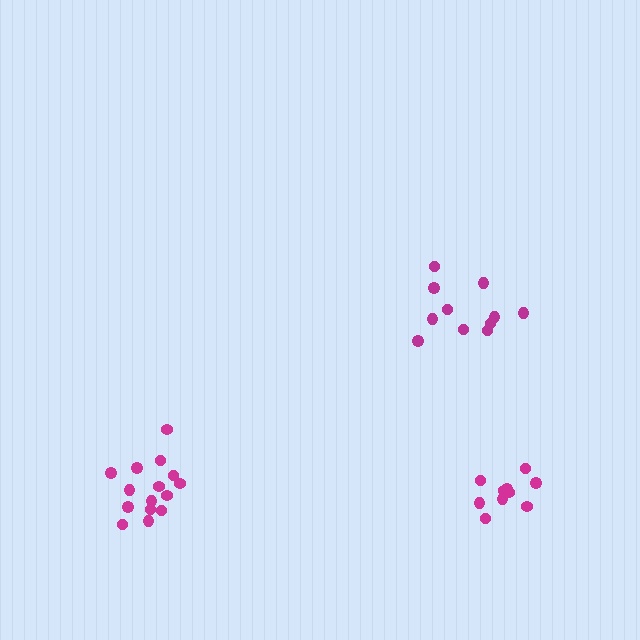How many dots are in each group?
Group 1: 11 dots, Group 2: 10 dots, Group 3: 15 dots (36 total).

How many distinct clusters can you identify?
There are 3 distinct clusters.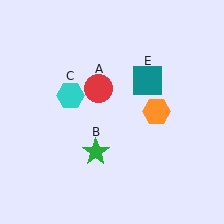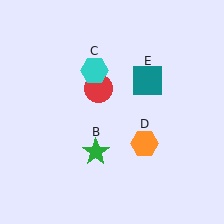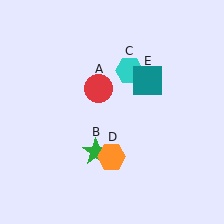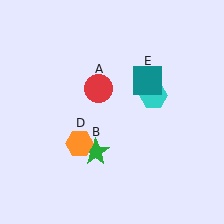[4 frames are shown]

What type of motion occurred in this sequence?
The cyan hexagon (object C), orange hexagon (object D) rotated clockwise around the center of the scene.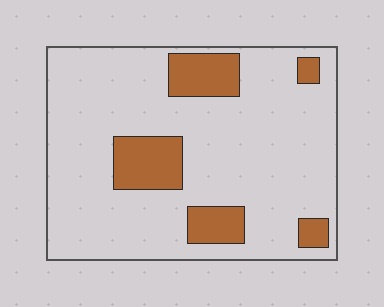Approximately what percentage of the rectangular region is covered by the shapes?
Approximately 15%.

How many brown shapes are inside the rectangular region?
5.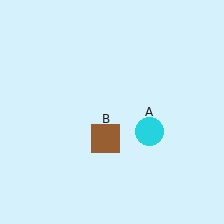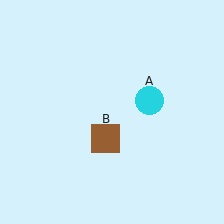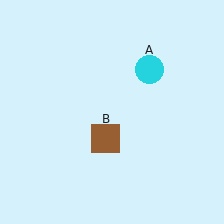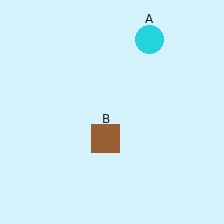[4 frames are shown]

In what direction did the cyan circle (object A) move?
The cyan circle (object A) moved up.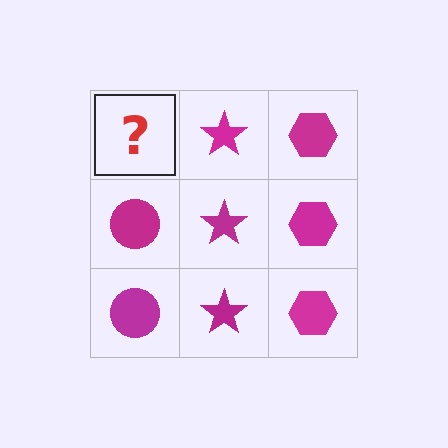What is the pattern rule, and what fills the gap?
The rule is that each column has a consistent shape. The gap should be filled with a magenta circle.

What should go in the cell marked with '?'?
The missing cell should contain a magenta circle.